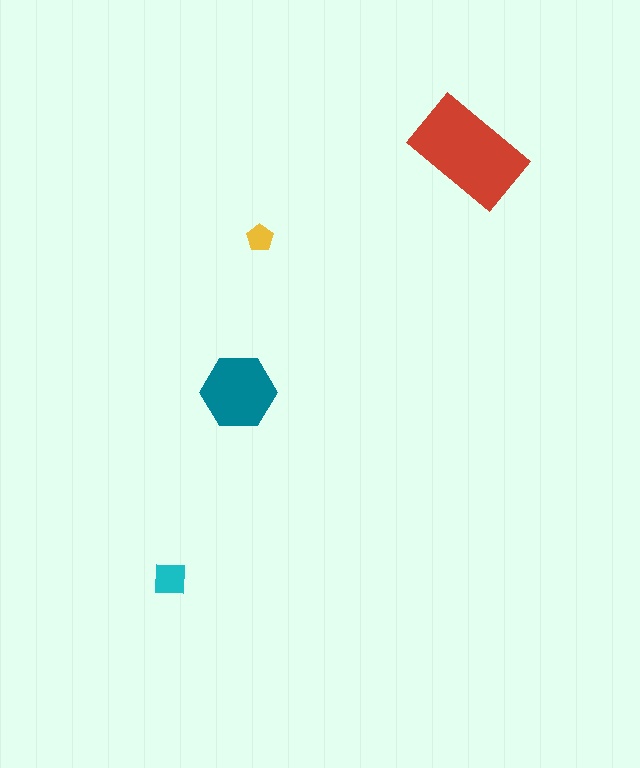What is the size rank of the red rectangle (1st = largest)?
1st.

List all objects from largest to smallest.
The red rectangle, the teal hexagon, the cyan square, the yellow pentagon.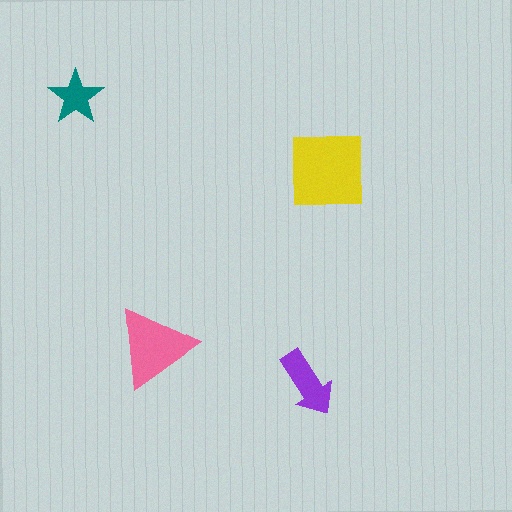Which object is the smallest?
The teal star.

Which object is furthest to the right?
The yellow square is rightmost.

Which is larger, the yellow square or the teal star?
The yellow square.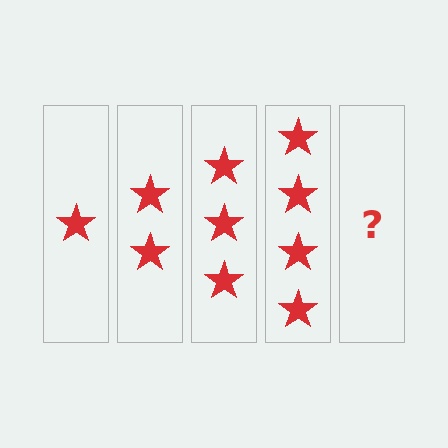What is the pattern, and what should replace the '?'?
The pattern is that each step adds one more star. The '?' should be 5 stars.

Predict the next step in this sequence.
The next step is 5 stars.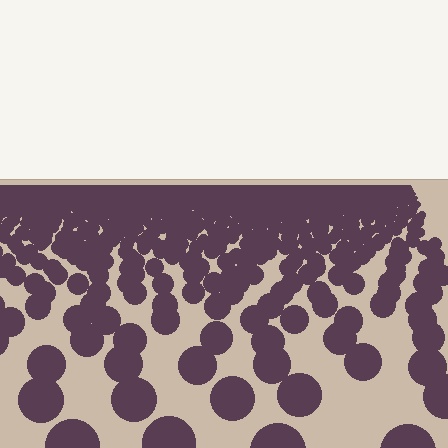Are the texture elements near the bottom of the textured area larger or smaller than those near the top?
Larger. Near the bottom, elements are closer to the viewer and appear at a bigger on-screen size.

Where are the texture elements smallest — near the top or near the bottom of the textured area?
Near the top.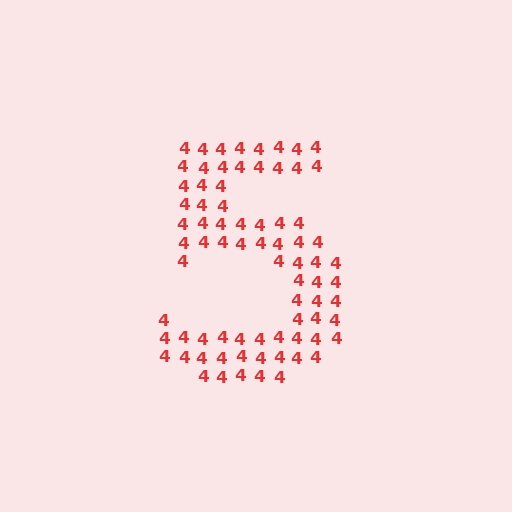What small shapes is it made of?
It is made of small digit 4's.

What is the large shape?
The large shape is the digit 5.